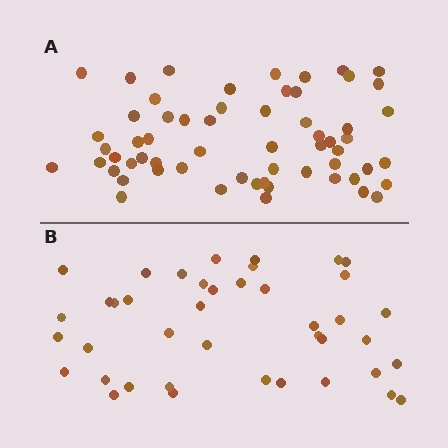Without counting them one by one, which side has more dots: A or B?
Region A (the top region) has more dots.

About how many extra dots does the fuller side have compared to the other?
Region A has approximately 20 more dots than region B.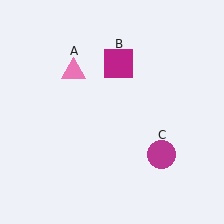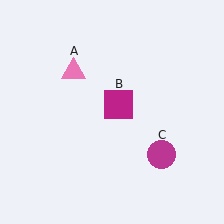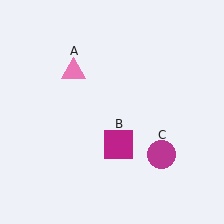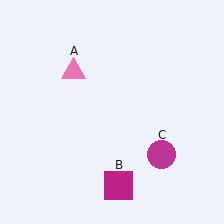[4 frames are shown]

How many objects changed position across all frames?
1 object changed position: magenta square (object B).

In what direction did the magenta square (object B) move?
The magenta square (object B) moved down.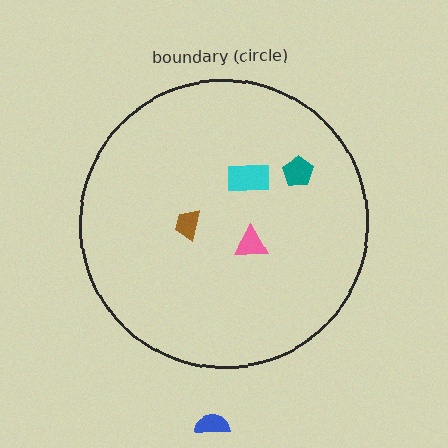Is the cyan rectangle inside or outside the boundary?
Inside.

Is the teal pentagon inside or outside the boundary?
Inside.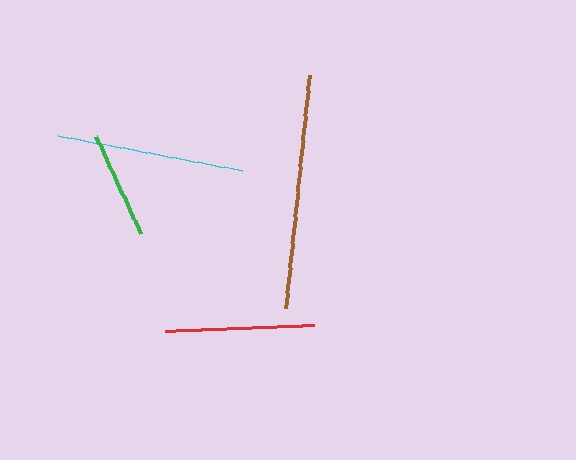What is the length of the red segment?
The red segment is approximately 148 pixels long.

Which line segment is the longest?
The brown line is the longest at approximately 234 pixels.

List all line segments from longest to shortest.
From longest to shortest: brown, cyan, red, green.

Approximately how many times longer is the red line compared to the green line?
The red line is approximately 1.4 times the length of the green line.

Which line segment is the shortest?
The green line is the shortest at approximately 107 pixels.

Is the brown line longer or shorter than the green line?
The brown line is longer than the green line.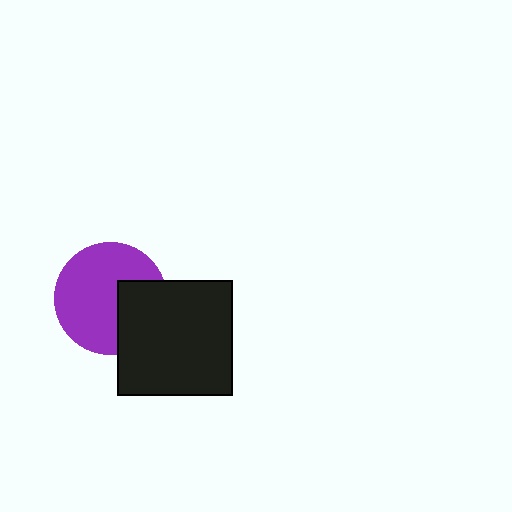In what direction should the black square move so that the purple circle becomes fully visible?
The black square should move right. That is the shortest direction to clear the overlap and leave the purple circle fully visible.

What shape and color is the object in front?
The object in front is a black square.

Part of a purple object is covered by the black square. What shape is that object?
It is a circle.